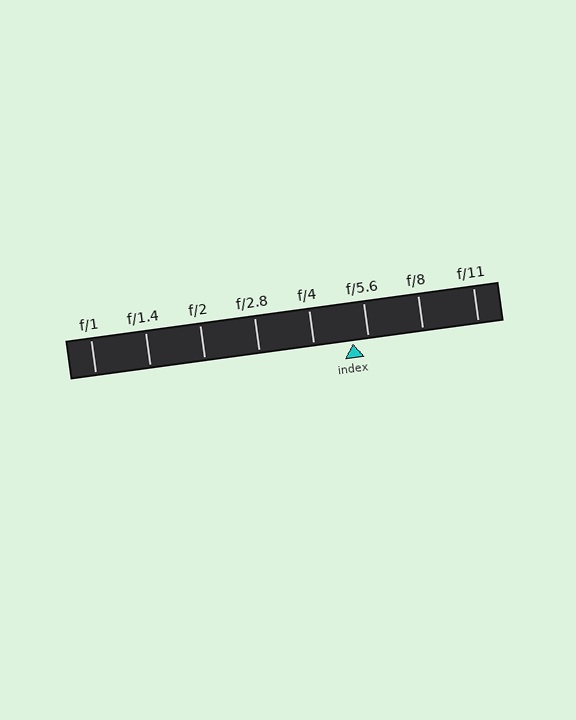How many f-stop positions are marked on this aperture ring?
There are 8 f-stop positions marked.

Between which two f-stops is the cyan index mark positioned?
The index mark is between f/4 and f/5.6.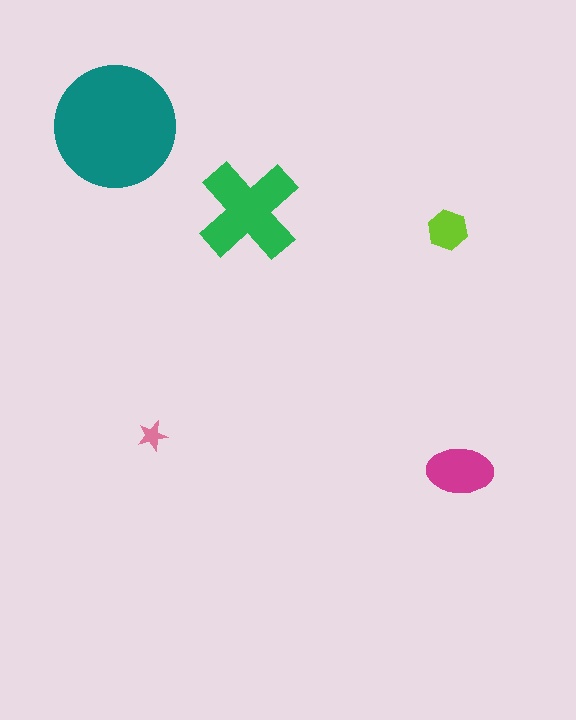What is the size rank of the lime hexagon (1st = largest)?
4th.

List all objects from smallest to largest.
The pink star, the lime hexagon, the magenta ellipse, the green cross, the teal circle.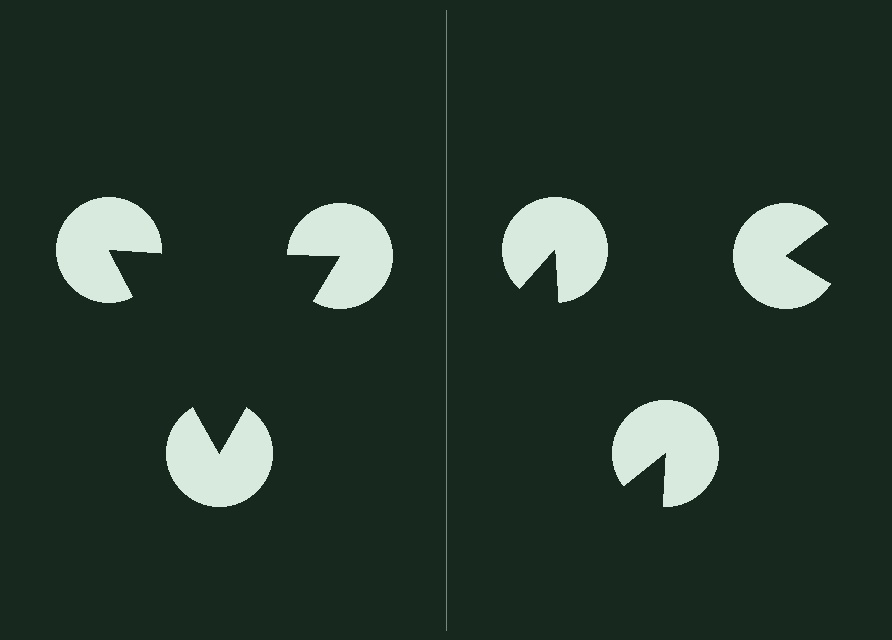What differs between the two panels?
The pac-man discs are positioned identically on both sides; only the wedge orientations differ. On the left they align to a triangle; on the right they are misaligned.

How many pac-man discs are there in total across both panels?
6 — 3 on each side.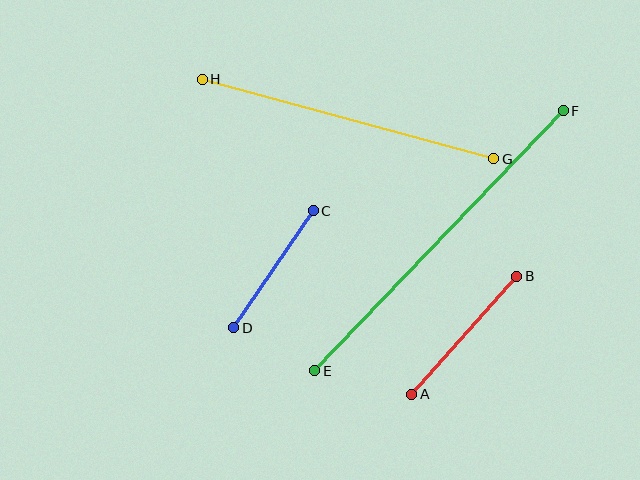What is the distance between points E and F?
The distance is approximately 360 pixels.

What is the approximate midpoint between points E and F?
The midpoint is at approximately (439, 241) pixels.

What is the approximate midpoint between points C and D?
The midpoint is at approximately (274, 269) pixels.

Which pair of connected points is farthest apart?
Points E and F are farthest apart.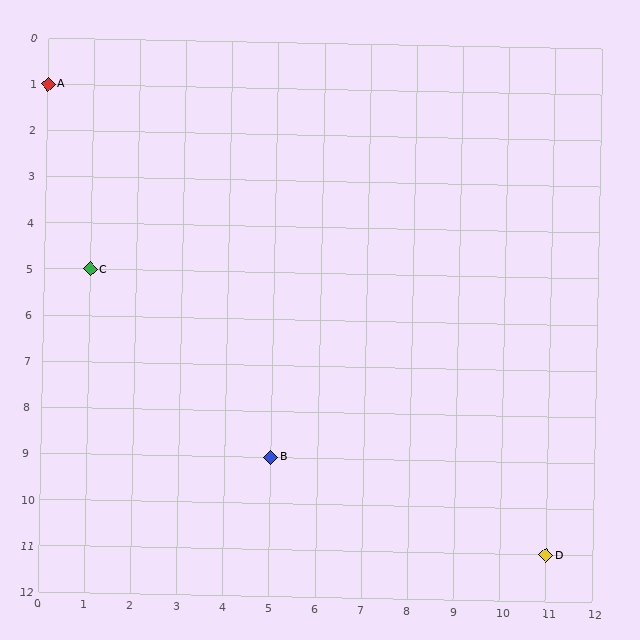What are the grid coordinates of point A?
Point A is at grid coordinates (0, 1).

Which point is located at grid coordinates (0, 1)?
Point A is at (0, 1).